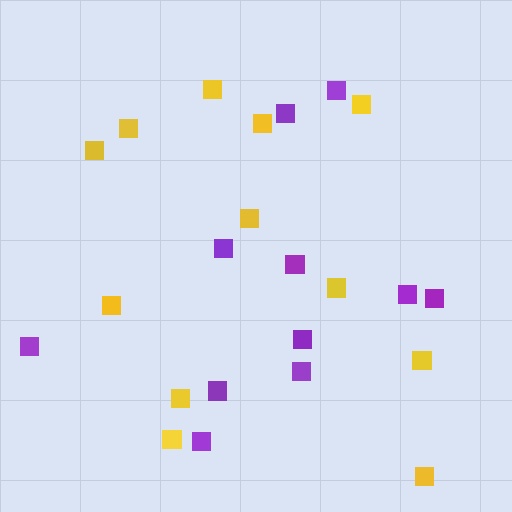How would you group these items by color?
There are 2 groups: one group of yellow squares (12) and one group of purple squares (11).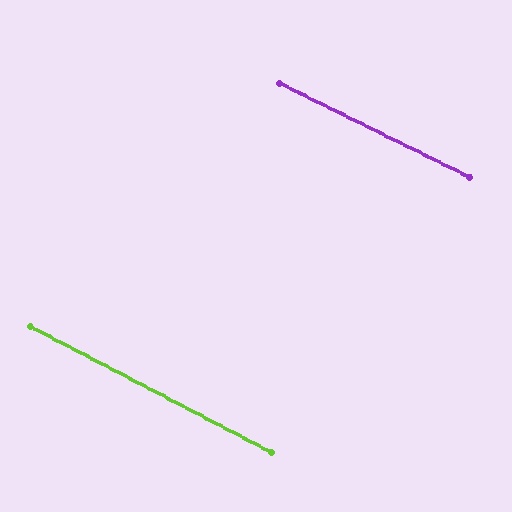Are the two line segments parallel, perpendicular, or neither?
Parallel — their directions differ by only 1.3°.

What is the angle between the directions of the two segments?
Approximately 1 degree.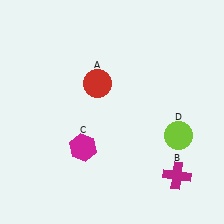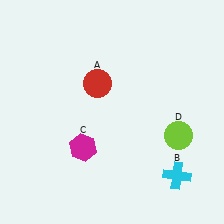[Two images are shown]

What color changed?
The cross (B) changed from magenta in Image 1 to cyan in Image 2.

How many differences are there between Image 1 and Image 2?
There is 1 difference between the two images.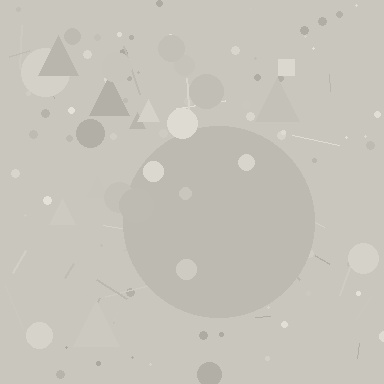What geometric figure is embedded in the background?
A circle is embedded in the background.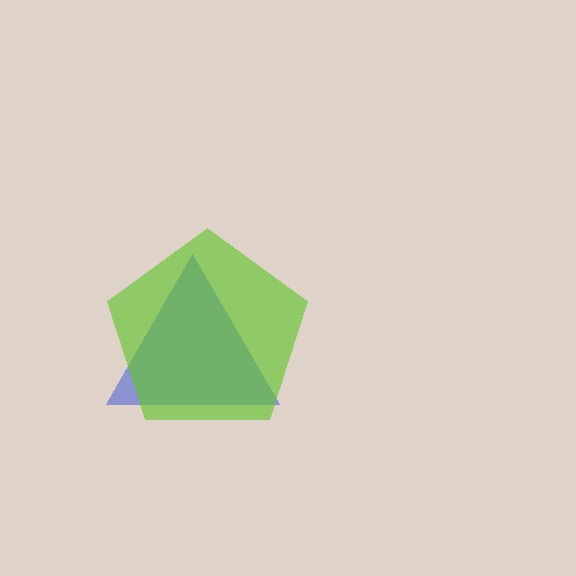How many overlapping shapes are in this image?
There are 2 overlapping shapes in the image.